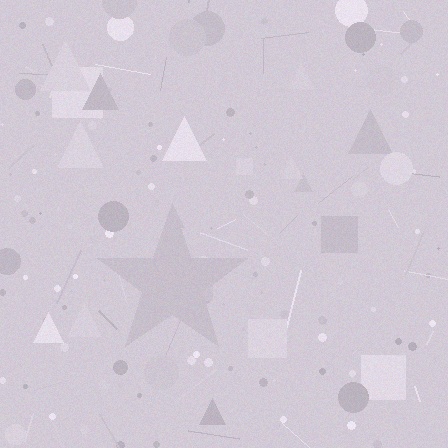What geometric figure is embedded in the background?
A star is embedded in the background.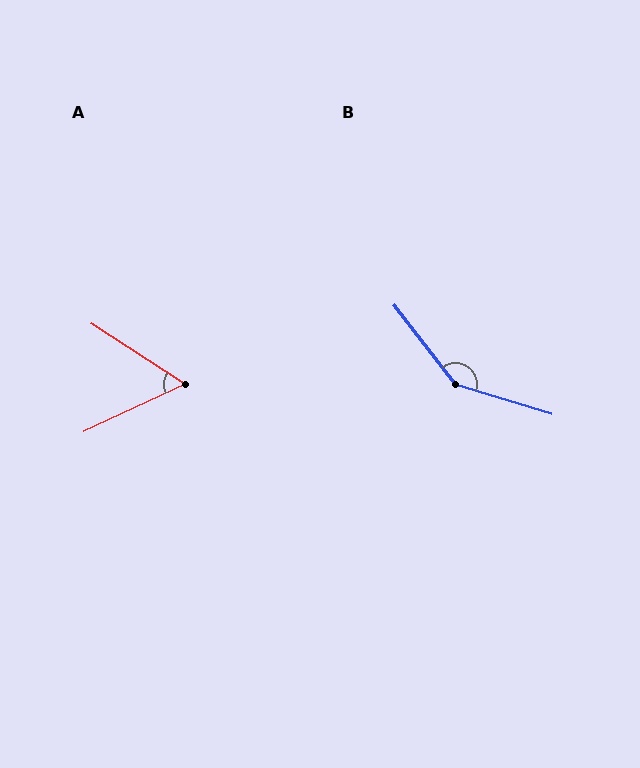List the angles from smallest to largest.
A (58°), B (145°).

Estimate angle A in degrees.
Approximately 58 degrees.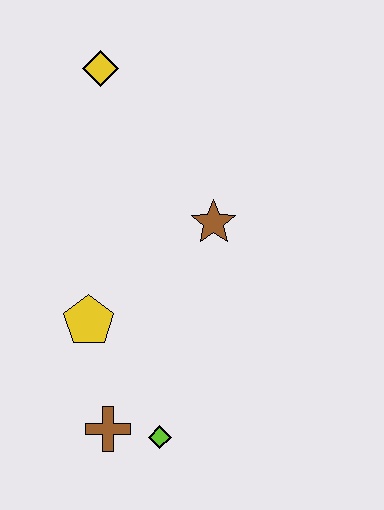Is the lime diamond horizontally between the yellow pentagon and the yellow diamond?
No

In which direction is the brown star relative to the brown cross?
The brown star is above the brown cross.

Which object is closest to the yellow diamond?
The brown star is closest to the yellow diamond.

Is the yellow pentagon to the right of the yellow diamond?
No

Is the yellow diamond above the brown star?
Yes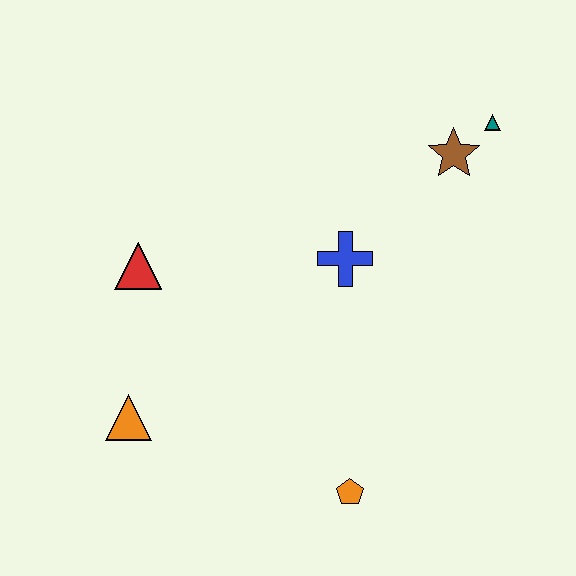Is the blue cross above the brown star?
No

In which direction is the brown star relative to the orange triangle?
The brown star is to the right of the orange triangle.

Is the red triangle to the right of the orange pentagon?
No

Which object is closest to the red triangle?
The orange triangle is closest to the red triangle.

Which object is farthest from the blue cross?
The orange triangle is farthest from the blue cross.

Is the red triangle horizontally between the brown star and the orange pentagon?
No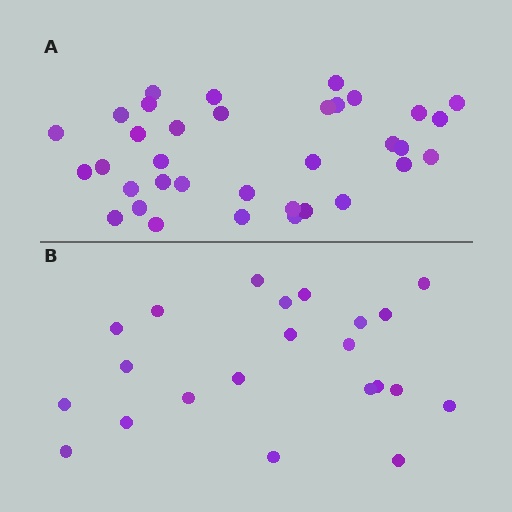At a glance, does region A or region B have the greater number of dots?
Region A (the top region) has more dots.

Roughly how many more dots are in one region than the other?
Region A has approximately 15 more dots than region B.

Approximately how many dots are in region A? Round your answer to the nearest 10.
About 40 dots. (The exact count is 35, which rounds to 40.)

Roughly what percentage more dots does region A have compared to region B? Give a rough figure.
About 60% more.